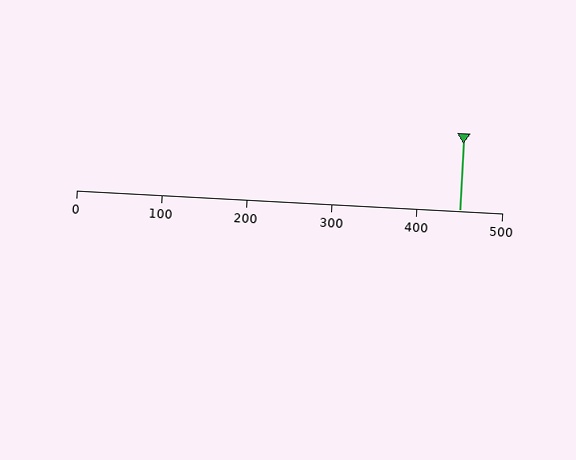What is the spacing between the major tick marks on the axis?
The major ticks are spaced 100 apart.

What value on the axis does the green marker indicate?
The marker indicates approximately 450.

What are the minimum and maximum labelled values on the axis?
The axis runs from 0 to 500.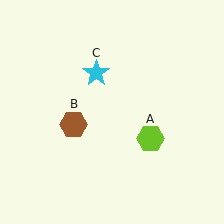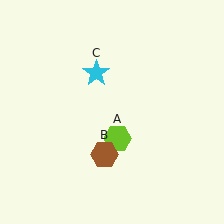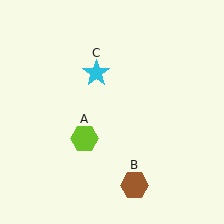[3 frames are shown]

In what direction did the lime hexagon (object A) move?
The lime hexagon (object A) moved left.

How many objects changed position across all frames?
2 objects changed position: lime hexagon (object A), brown hexagon (object B).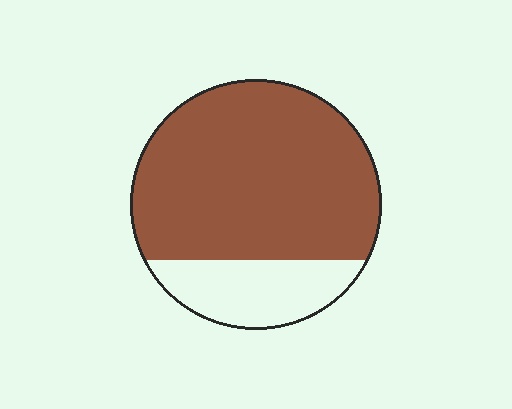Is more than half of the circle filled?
Yes.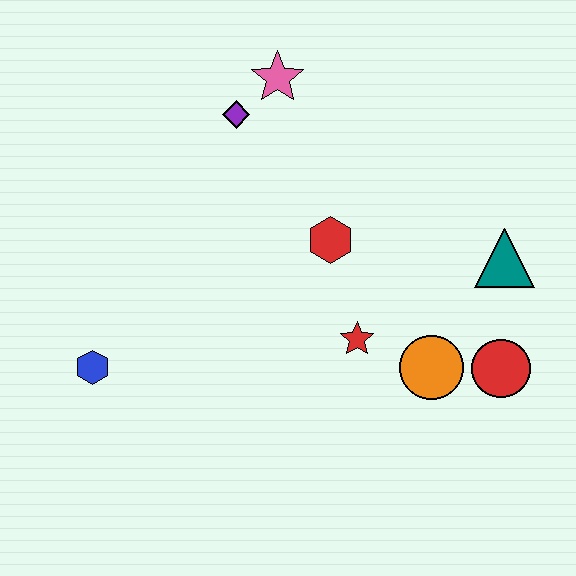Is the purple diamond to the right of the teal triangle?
No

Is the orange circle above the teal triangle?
No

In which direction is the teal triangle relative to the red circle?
The teal triangle is above the red circle.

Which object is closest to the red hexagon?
The red star is closest to the red hexagon.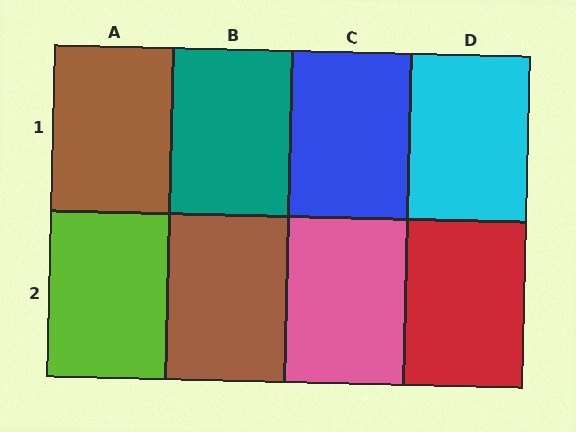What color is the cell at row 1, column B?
Teal.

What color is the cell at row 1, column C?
Blue.